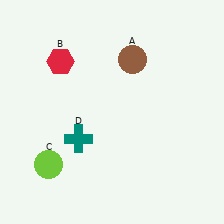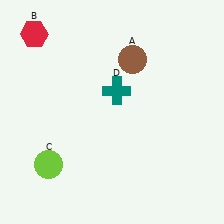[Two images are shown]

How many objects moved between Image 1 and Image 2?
2 objects moved between the two images.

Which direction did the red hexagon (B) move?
The red hexagon (B) moved up.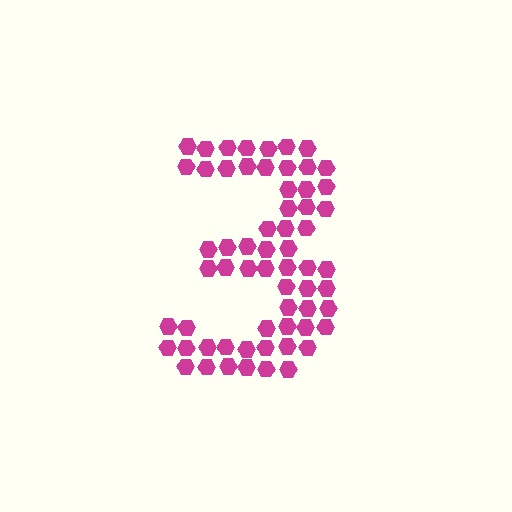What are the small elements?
The small elements are hexagons.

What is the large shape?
The large shape is the digit 3.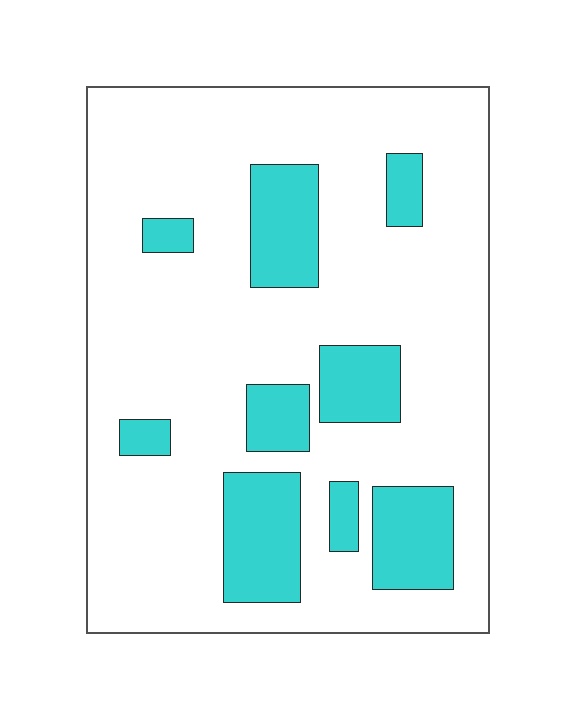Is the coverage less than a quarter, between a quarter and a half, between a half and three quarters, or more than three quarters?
Less than a quarter.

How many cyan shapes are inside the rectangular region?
9.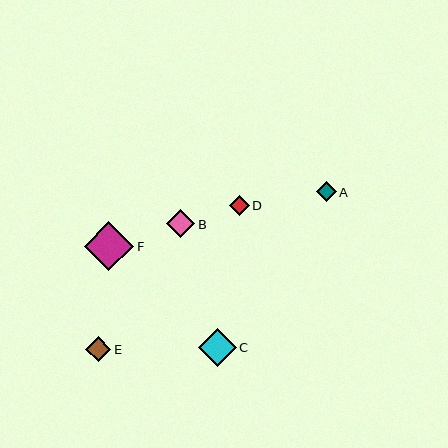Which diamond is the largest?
Diamond F is the largest with a size of approximately 49 pixels.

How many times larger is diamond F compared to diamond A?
Diamond F is approximately 2.5 times the size of diamond A.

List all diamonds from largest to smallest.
From largest to smallest: F, C, B, E, A, D.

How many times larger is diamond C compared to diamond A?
Diamond C is approximately 1.8 times the size of diamond A.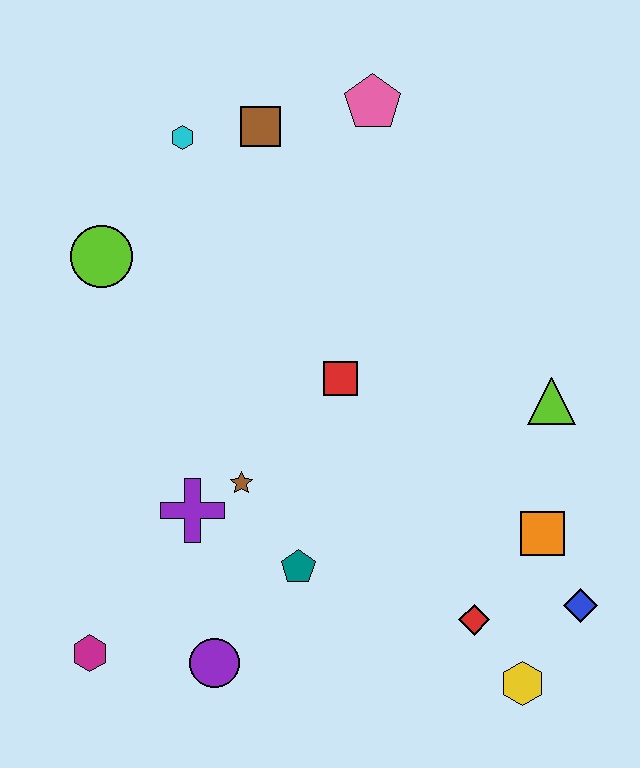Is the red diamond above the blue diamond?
No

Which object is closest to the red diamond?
The yellow hexagon is closest to the red diamond.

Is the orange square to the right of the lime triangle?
No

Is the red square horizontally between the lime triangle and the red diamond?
No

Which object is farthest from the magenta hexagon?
The pink pentagon is farthest from the magenta hexagon.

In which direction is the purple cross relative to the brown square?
The purple cross is below the brown square.